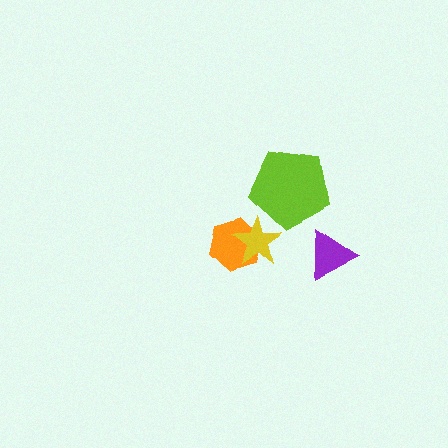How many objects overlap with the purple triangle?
0 objects overlap with the purple triangle.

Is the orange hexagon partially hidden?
Yes, it is partially covered by another shape.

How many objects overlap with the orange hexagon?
1 object overlaps with the orange hexagon.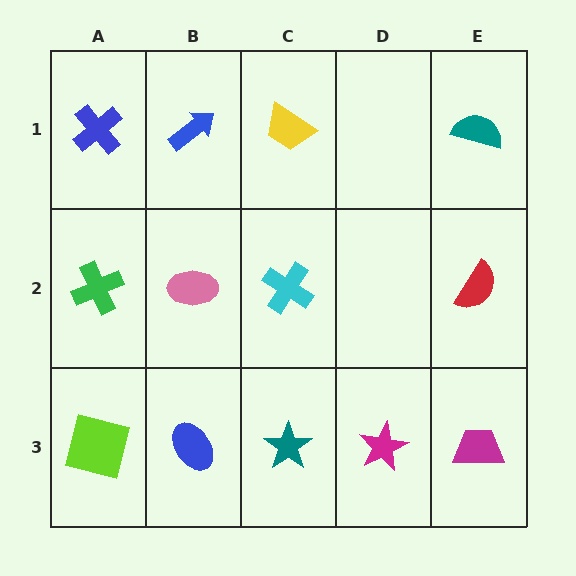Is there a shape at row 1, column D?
No, that cell is empty.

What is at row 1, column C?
A yellow trapezoid.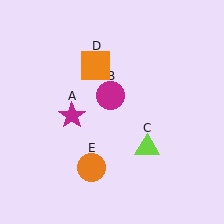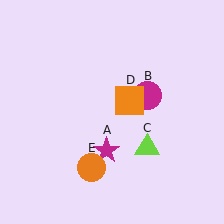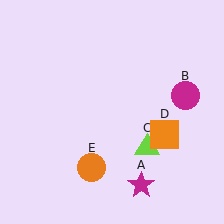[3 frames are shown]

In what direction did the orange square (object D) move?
The orange square (object D) moved down and to the right.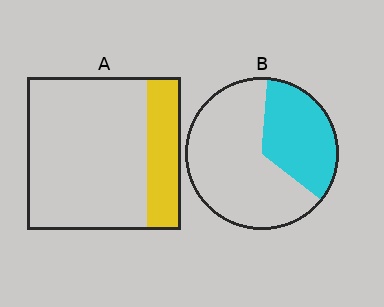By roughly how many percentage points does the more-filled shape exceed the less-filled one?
By roughly 15 percentage points (B over A).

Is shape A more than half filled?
No.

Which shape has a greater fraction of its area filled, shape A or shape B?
Shape B.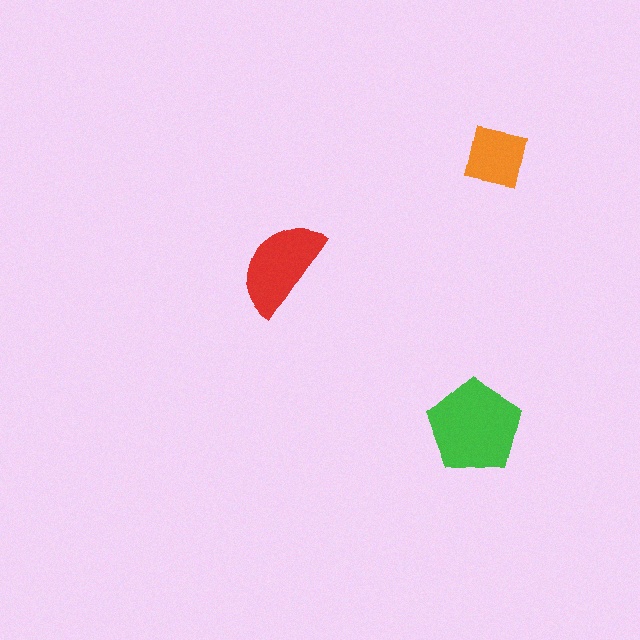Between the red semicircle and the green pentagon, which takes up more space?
The green pentagon.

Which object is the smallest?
The orange square.